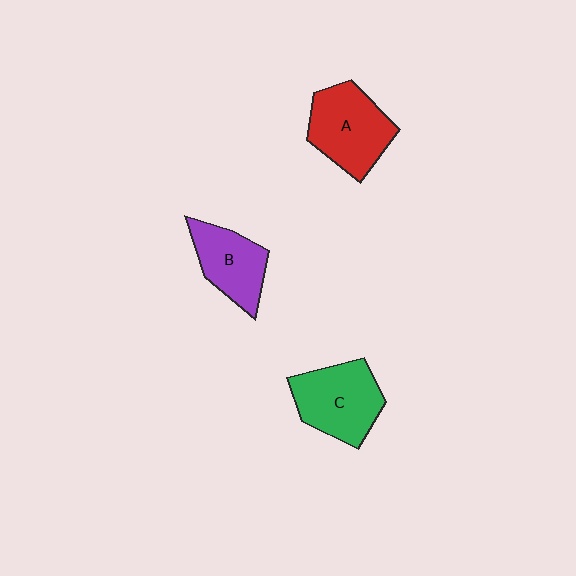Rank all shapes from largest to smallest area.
From largest to smallest: A (red), C (green), B (purple).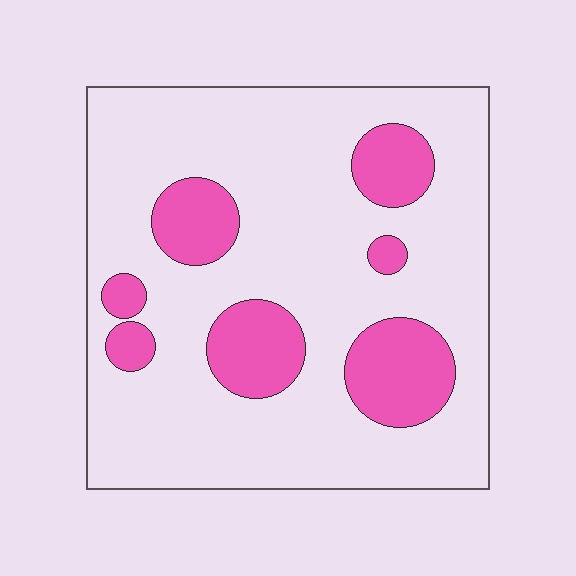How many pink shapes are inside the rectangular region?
7.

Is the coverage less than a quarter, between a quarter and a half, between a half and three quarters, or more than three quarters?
Less than a quarter.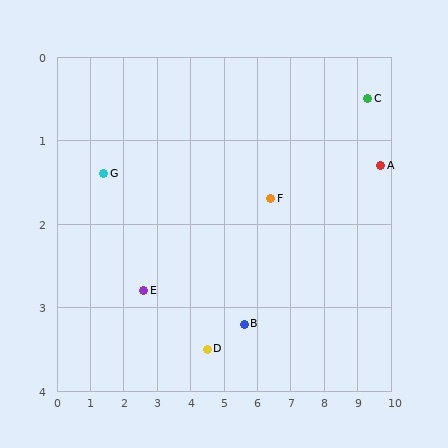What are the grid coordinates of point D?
Point D is at approximately (4.5, 3.5).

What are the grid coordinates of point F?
Point F is at approximately (6.4, 1.7).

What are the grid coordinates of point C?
Point C is at approximately (9.3, 0.5).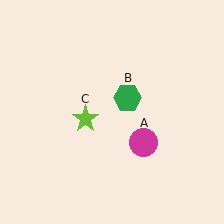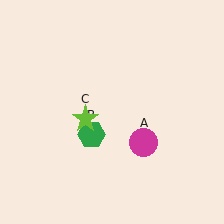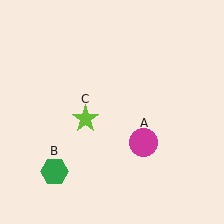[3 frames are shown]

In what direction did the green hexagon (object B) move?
The green hexagon (object B) moved down and to the left.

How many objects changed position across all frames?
1 object changed position: green hexagon (object B).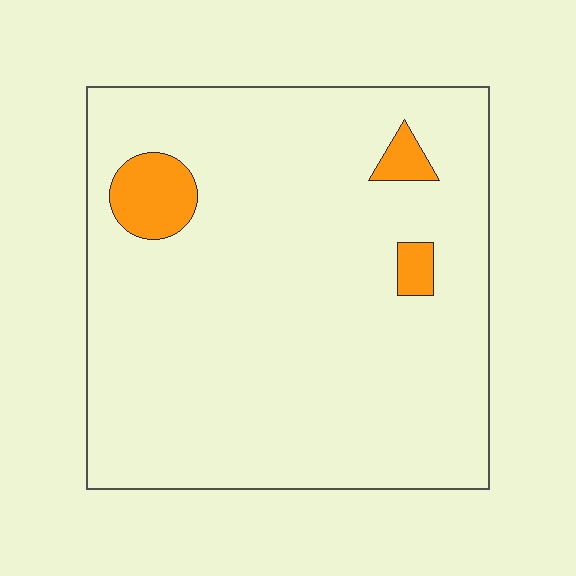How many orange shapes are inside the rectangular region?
3.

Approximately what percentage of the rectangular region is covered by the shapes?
Approximately 5%.